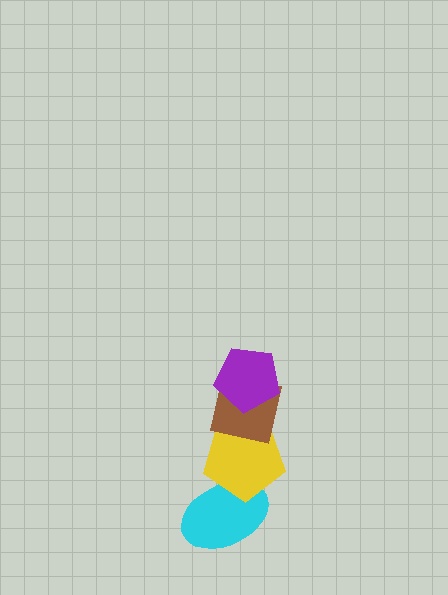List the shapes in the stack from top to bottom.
From top to bottom: the purple pentagon, the brown square, the yellow pentagon, the cyan ellipse.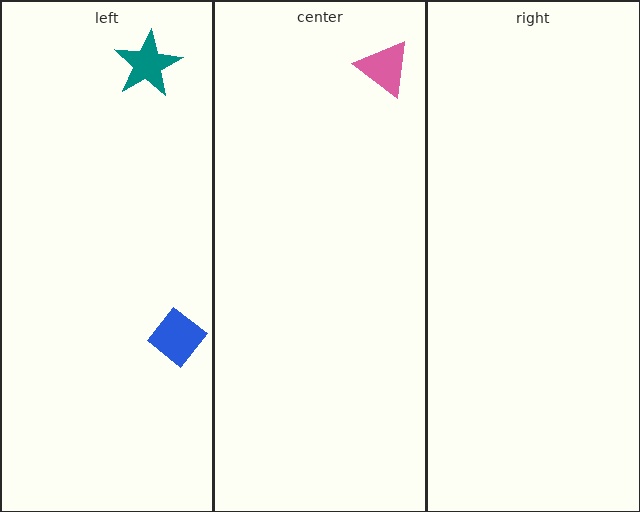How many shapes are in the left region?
2.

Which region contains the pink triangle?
The center region.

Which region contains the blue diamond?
The left region.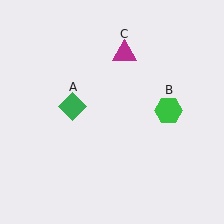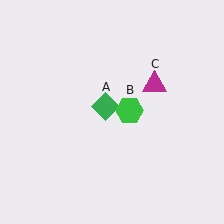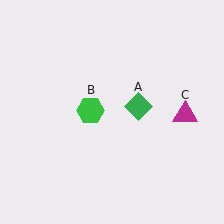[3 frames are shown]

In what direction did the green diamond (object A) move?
The green diamond (object A) moved right.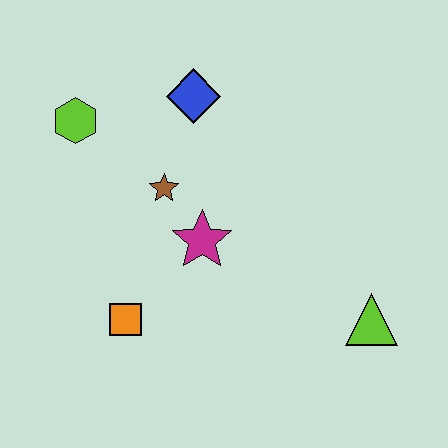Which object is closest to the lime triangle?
The magenta star is closest to the lime triangle.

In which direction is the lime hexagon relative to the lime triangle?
The lime hexagon is to the left of the lime triangle.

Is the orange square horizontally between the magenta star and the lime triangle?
No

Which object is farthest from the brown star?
The lime triangle is farthest from the brown star.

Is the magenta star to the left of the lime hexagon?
No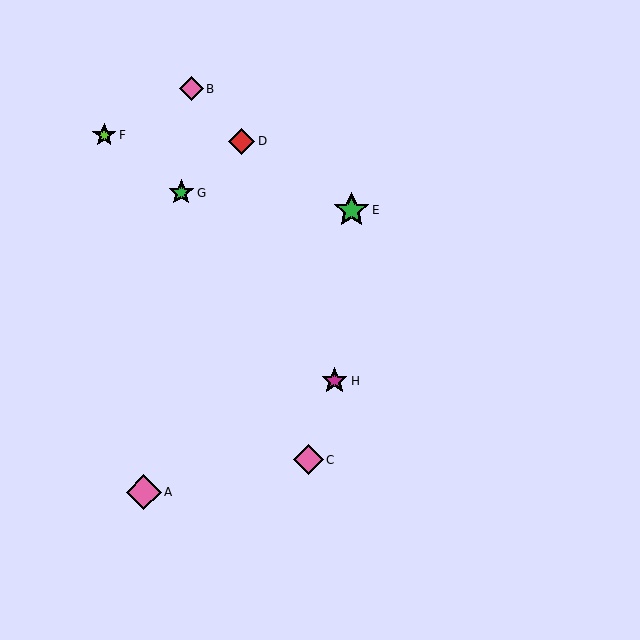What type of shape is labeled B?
Shape B is a pink diamond.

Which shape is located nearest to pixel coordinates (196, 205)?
The green star (labeled G) at (181, 193) is nearest to that location.